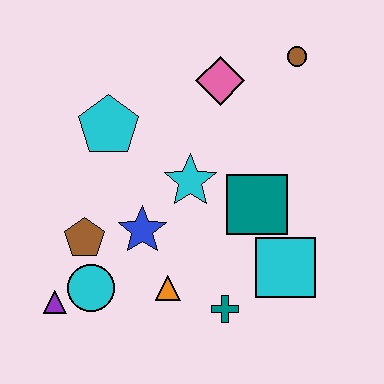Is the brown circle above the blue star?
Yes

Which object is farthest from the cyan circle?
The brown circle is farthest from the cyan circle.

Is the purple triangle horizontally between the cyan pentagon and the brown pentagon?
No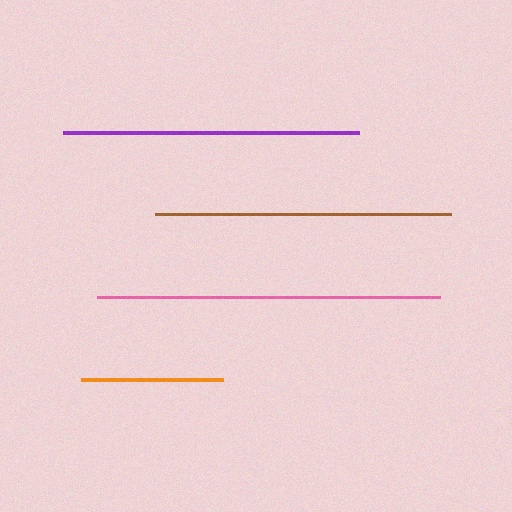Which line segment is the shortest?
The orange line is the shortest at approximately 142 pixels.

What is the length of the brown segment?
The brown segment is approximately 296 pixels long.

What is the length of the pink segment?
The pink segment is approximately 344 pixels long.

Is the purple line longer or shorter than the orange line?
The purple line is longer than the orange line.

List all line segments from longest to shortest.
From longest to shortest: pink, brown, purple, orange.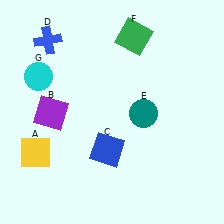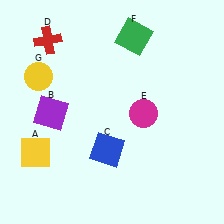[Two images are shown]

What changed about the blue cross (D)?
In Image 1, D is blue. In Image 2, it changed to red.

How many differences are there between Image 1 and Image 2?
There are 3 differences between the two images.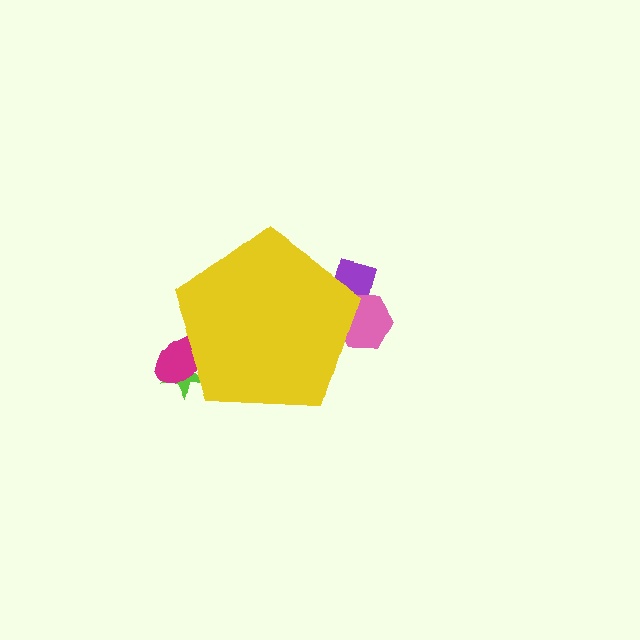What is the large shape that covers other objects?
A yellow pentagon.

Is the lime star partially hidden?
Yes, the lime star is partially hidden behind the yellow pentagon.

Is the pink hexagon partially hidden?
Yes, the pink hexagon is partially hidden behind the yellow pentagon.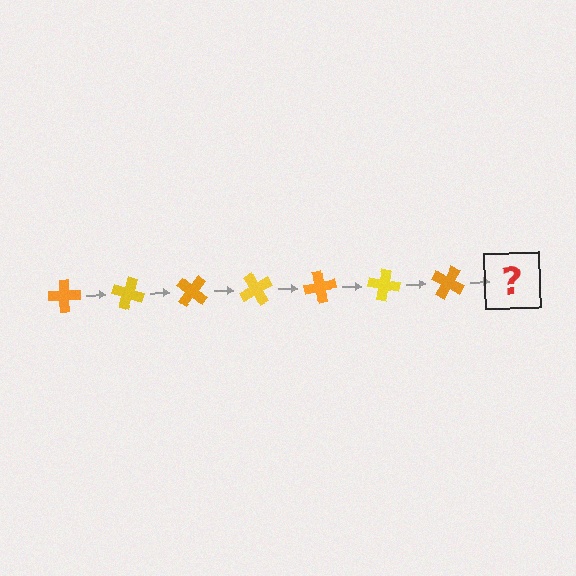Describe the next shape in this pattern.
It should be a yellow cross, rotated 140 degrees from the start.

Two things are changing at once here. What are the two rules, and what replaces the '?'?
The two rules are that it rotates 20 degrees each step and the color cycles through orange and yellow. The '?' should be a yellow cross, rotated 140 degrees from the start.